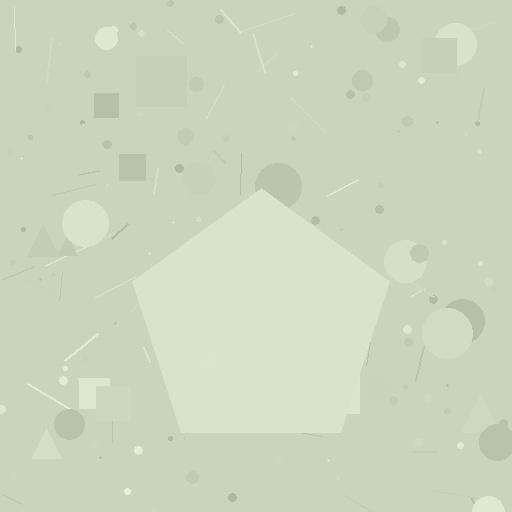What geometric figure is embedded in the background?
A pentagon is embedded in the background.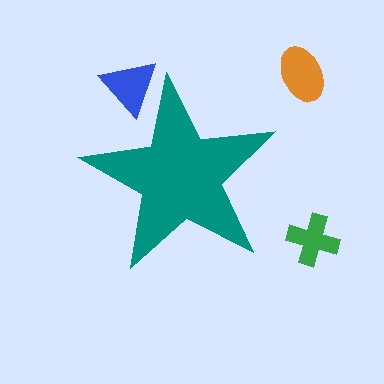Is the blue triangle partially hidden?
Yes, the blue triangle is partially hidden behind the teal star.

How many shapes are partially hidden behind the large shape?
1 shape is partially hidden.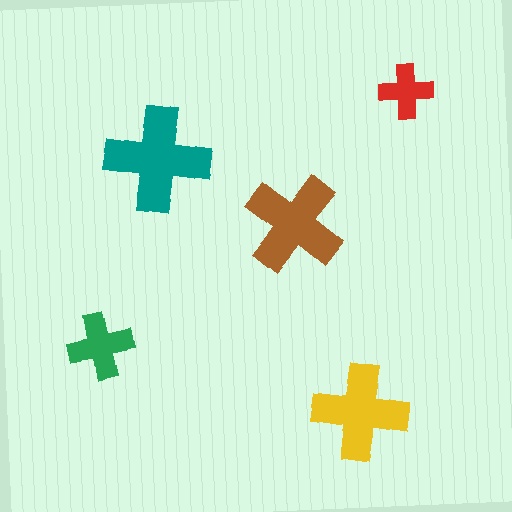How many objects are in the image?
There are 5 objects in the image.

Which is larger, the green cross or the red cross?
The green one.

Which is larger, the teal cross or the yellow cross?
The teal one.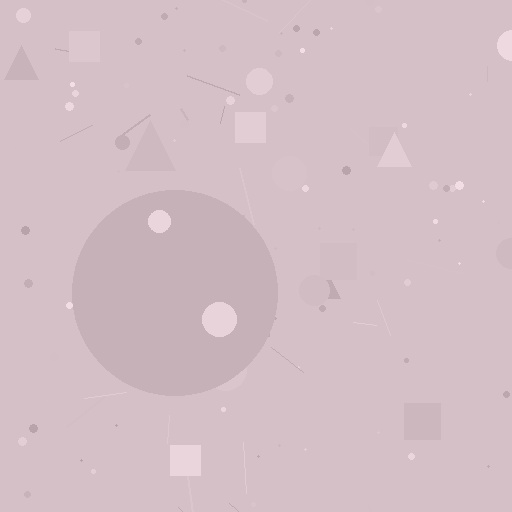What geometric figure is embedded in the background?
A circle is embedded in the background.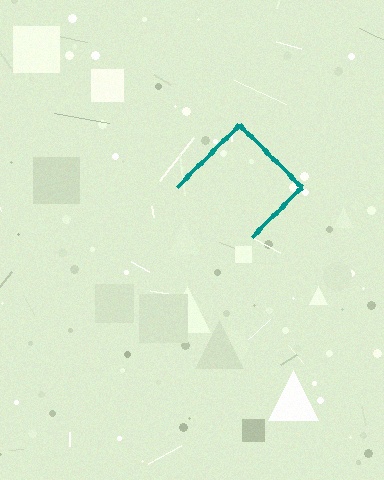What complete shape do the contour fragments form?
The contour fragments form a diamond.